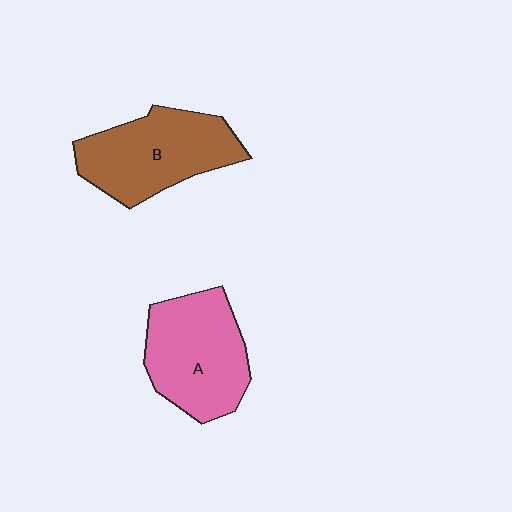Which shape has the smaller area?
Shape A (pink).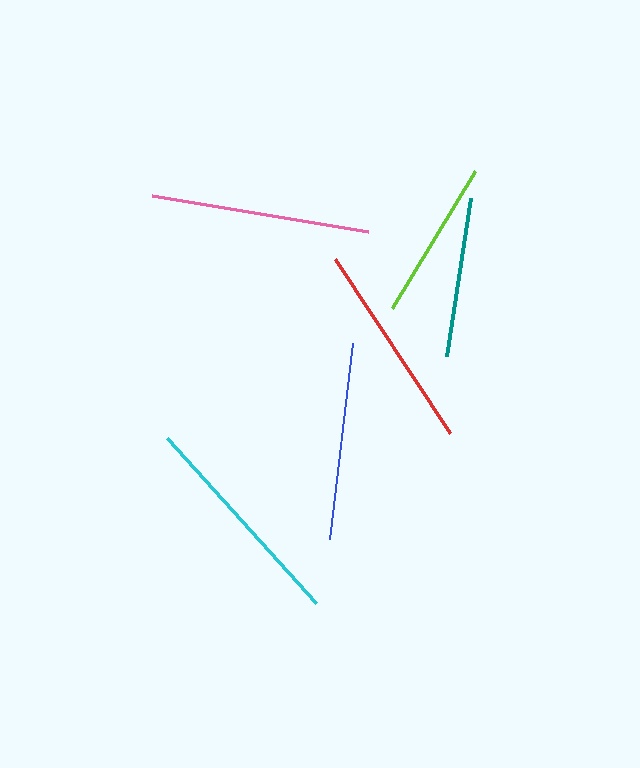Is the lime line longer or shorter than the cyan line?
The cyan line is longer than the lime line.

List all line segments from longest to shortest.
From longest to shortest: cyan, pink, red, blue, lime, teal.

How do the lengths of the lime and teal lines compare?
The lime and teal lines are approximately the same length.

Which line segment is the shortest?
The teal line is the shortest at approximately 160 pixels.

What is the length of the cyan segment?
The cyan segment is approximately 222 pixels long.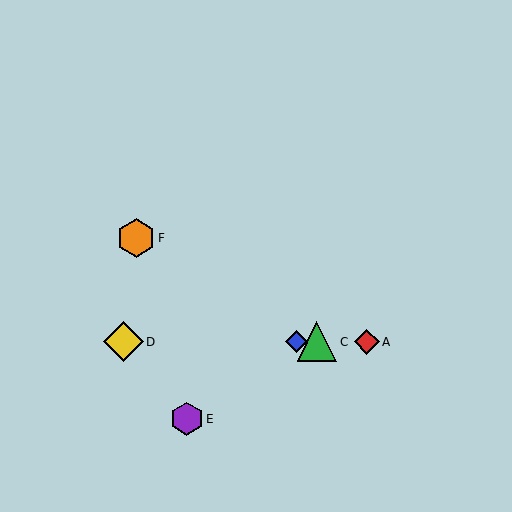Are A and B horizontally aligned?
Yes, both are at y≈342.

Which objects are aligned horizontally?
Objects A, B, C, D are aligned horizontally.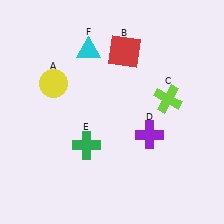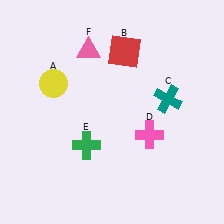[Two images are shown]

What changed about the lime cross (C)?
In Image 1, C is lime. In Image 2, it changed to teal.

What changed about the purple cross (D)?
In Image 1, D is purple. In Image 2, it changed to pink.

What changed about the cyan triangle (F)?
In Image 1, F is cyan. In Image 2, it changed to pink.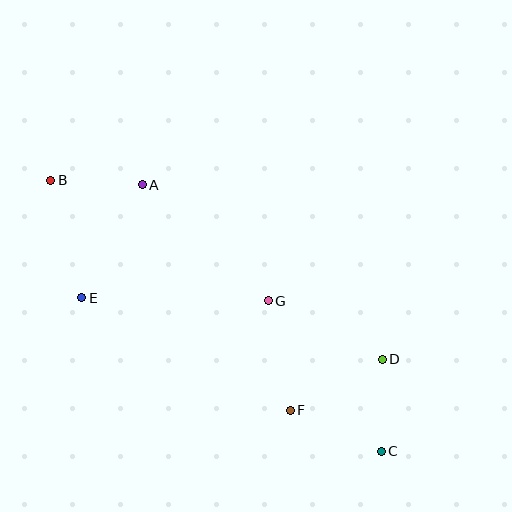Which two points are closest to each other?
Points A and B are closest to each other.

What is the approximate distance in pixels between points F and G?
The distance between F and G is approximately 112 pixels.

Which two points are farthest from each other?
Points B and C are farthest from each other.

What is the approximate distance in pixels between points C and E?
The distance between C and E is approximately 336 pixels.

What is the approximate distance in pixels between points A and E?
The distance between A and E is approximately 128 pixels.